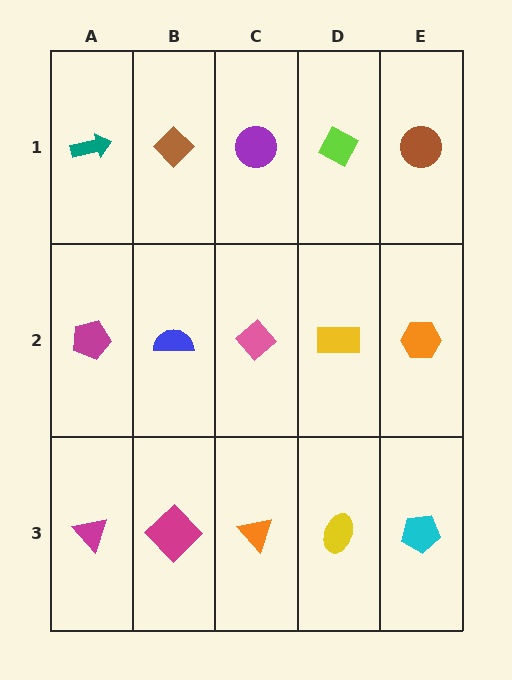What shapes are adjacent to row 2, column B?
A brown diamond (row 1, column B), a magenta diamond (row 3, column B), a magenta pentagon (row 2, column A), a pink diamond (row 2, column C).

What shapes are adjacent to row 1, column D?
A yellow rectangle (row 2, column D), a purple circle (row 1, column C), a brown circle (row 1, column E).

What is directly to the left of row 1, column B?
A teal arrow.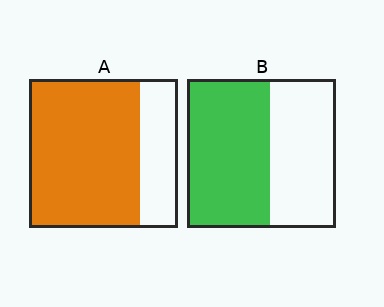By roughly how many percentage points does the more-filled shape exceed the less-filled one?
By roughly 20 percentage points (A over B).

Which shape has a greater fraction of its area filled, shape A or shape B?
Shape A.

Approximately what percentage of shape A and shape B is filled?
A is approximately 75% and B is approximately 55%.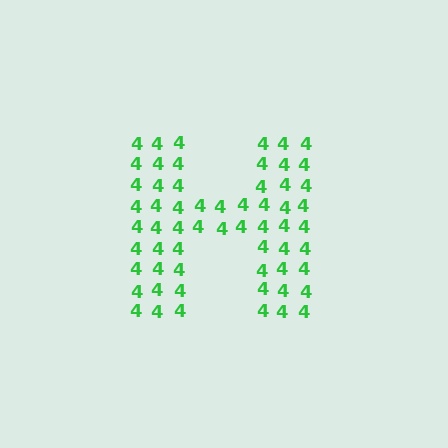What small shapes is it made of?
It is made of small digit 4's.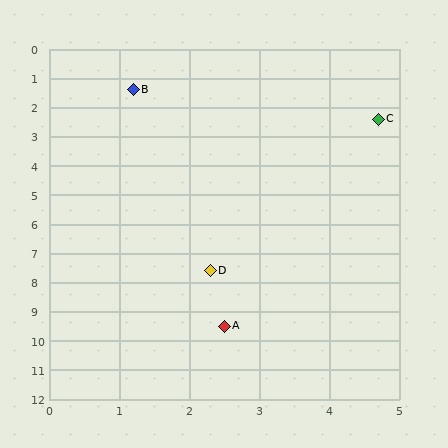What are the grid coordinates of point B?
Point B is at approximately (1.2, 1.4).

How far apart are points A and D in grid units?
Points A and D are about 1.9 grid units apart.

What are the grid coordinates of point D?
Point D is at approximately (2.3, 7.6).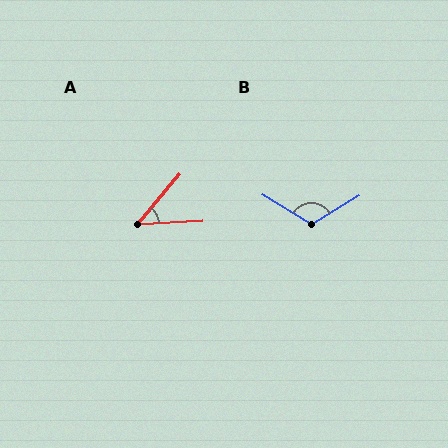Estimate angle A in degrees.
Approximately 47 degrees.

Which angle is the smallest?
A, at approximately 47 degrees.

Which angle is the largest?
B, at approximately 117 degrees.